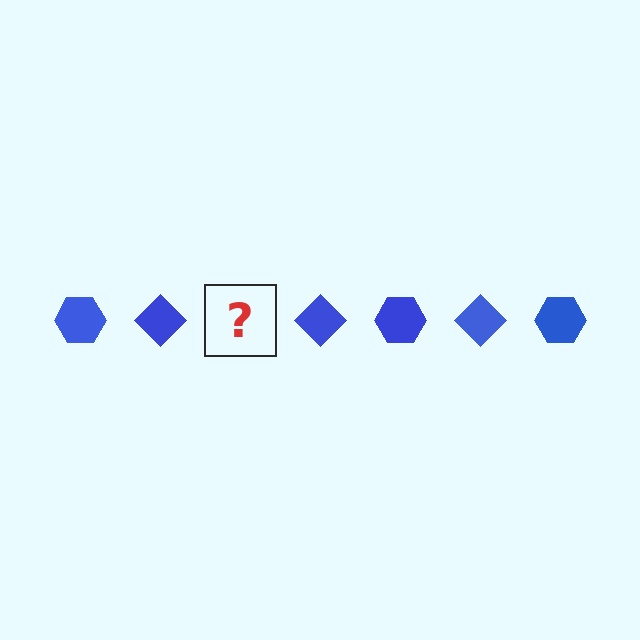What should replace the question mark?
The question mark should be replaced with a blue hexagon.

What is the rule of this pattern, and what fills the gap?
The rule is that the pattern cycles through hexagon, diamond shapes in blue. The gap should be filled with a blue hexagon.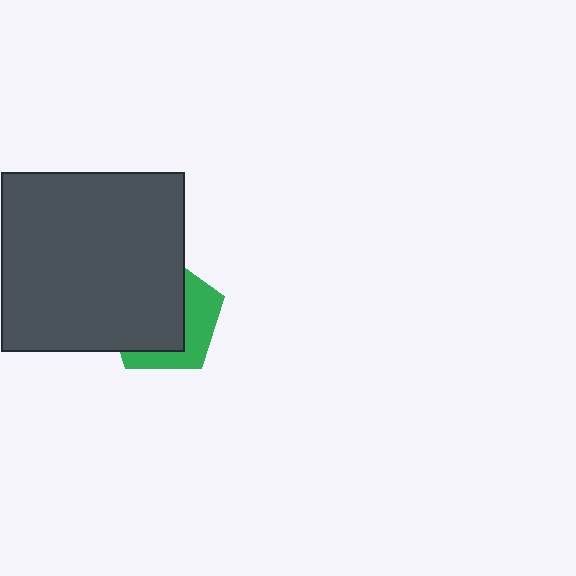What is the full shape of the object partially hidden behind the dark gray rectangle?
The partially hidden object is a green pentagon.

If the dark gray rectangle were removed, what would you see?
You would see the complete green pentagon.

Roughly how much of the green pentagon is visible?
A small part of it is visible (roughly 37%).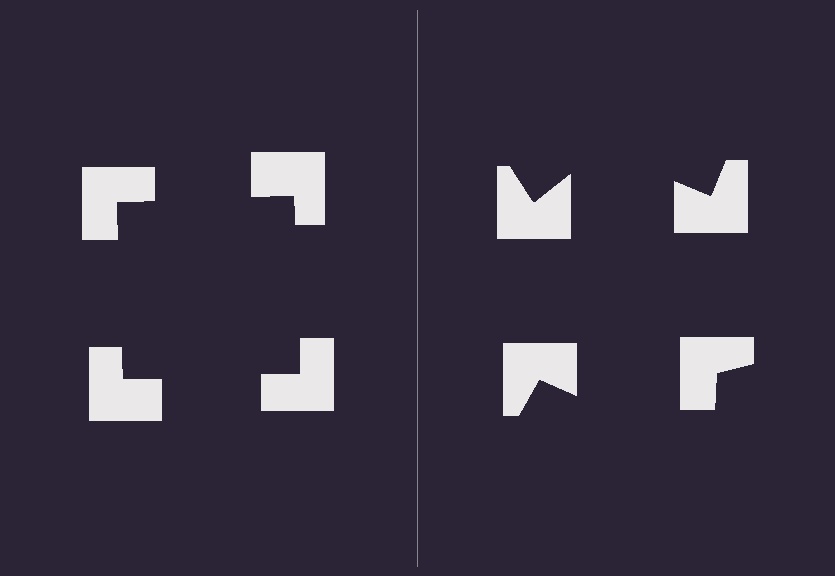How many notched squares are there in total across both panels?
8 — 4 on each side.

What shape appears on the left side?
An illusory square.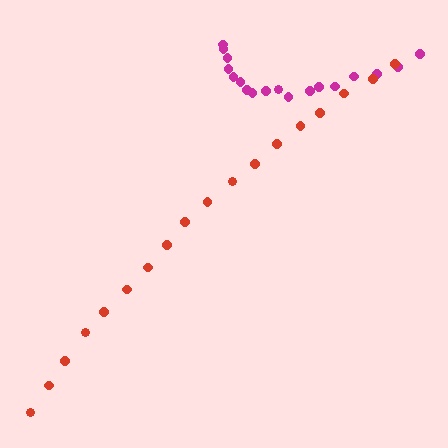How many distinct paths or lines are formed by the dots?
There are 2 distinct paths.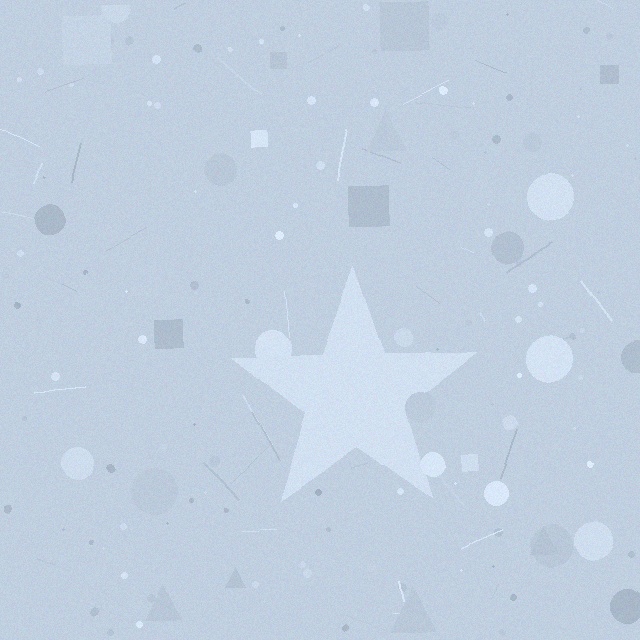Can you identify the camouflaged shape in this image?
The camouflaged shape is a star.